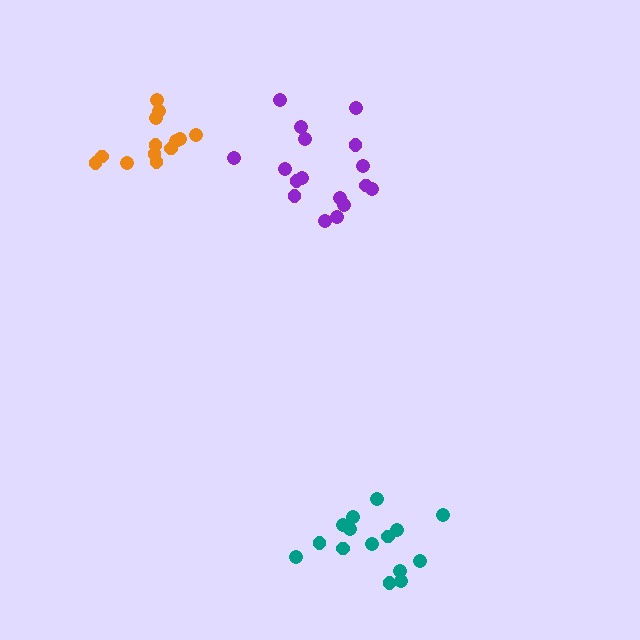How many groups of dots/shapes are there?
There are 3 groups.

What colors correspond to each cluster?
The clusters are colored: teal, purple, orange.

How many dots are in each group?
Group 1: 15 dots, Group 2: 17 dots, Group 3: 13 dots (45 total).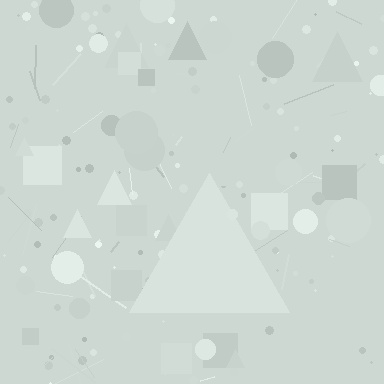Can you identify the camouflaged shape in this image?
The camouflaged shape is a triangle.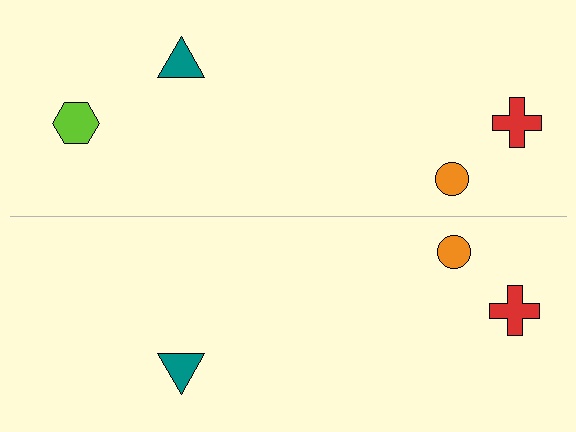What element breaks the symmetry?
A lime hexagon is missing from the bottom side.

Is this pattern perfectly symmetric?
No, the pattern is not perfectly symmetric. A lime hexagon is missing from the bottom side.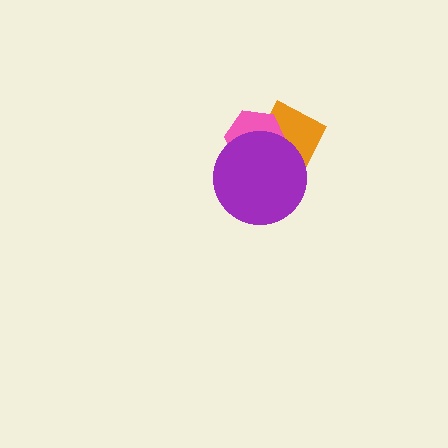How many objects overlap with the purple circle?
2 objects overlap with the purple circle.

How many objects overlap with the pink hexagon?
2 objects overlap with the pink hexagon.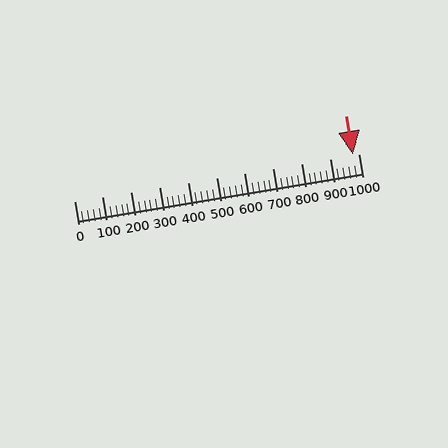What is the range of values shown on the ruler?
The ruler shows values from 0 to 1000.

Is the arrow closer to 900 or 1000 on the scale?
The arrow is closer to 1000.